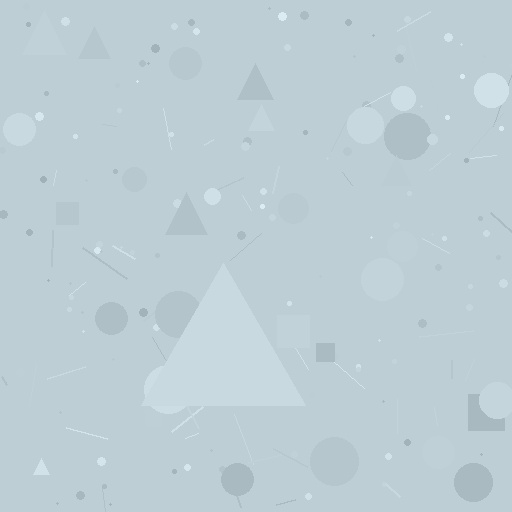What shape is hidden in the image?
A triangle is hidden in the image.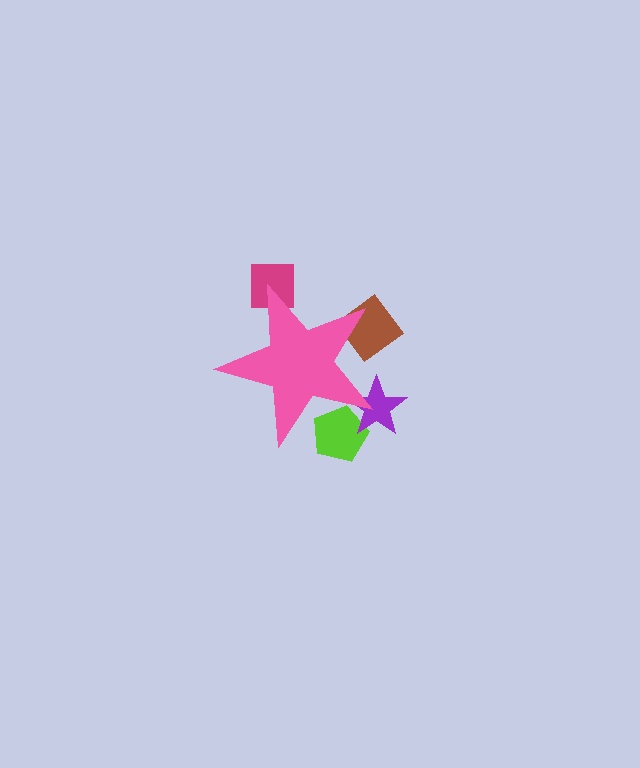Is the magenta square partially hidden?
Yes, the magenta square is partially hidden behind the pink star.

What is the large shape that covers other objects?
A pink star.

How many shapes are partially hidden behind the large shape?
4 shapes are partially hidden.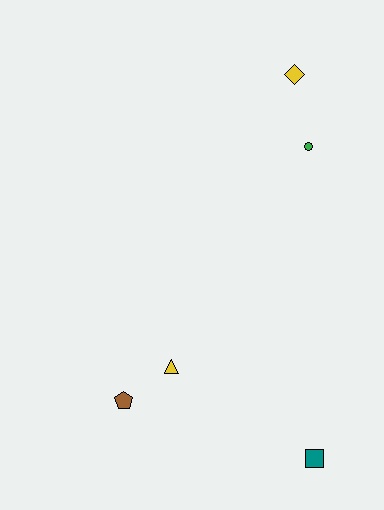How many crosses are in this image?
There are no crosses.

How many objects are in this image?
There are 5 objects.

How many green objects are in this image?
There is 1 green object.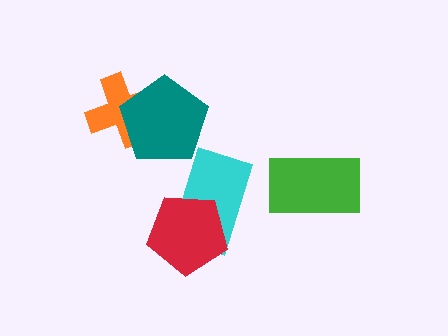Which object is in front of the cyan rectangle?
The red pentagon is in front of the cyan rectangle.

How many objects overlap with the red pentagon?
1 object overlaps with the red pentagon.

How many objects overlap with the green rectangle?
0 objects overlap with the green rectangle.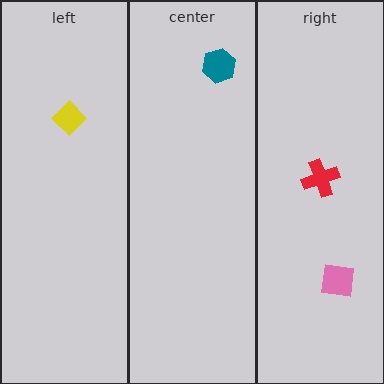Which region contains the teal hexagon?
The center region.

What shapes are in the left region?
The yellow diamond.